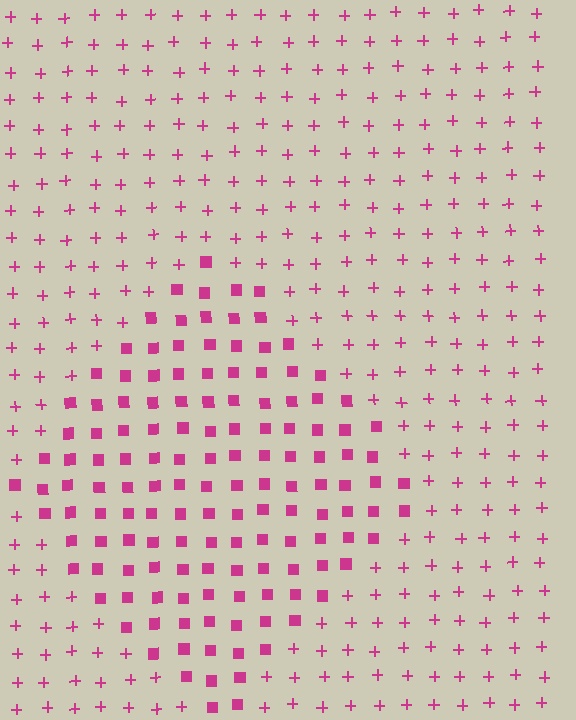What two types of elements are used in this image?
The image uses squares inside the diamond region and plus signs outside it.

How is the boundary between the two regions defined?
The boundary is defined by a change in element shape: squares inside vs. plus signs outside. All elements share the same color and spacing.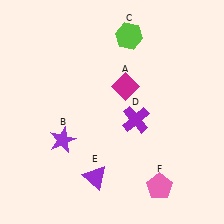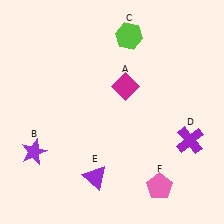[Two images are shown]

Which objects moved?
The objects that moved are: the purple star (B), the purple cross (D).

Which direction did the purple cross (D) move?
The purple cross (D) moved right.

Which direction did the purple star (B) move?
The purple star (B) moved left.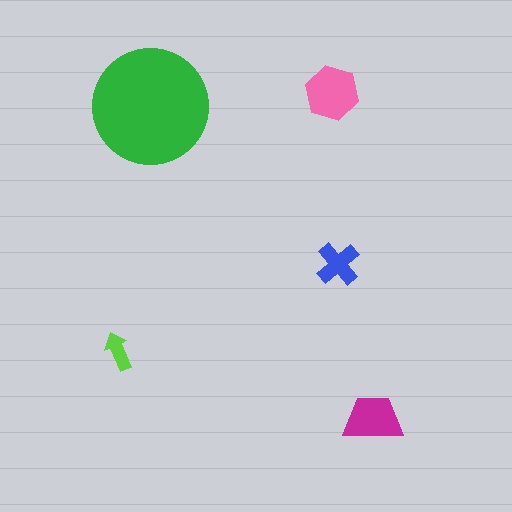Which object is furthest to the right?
The magenta trapezoid is rightmost.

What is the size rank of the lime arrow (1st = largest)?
5th.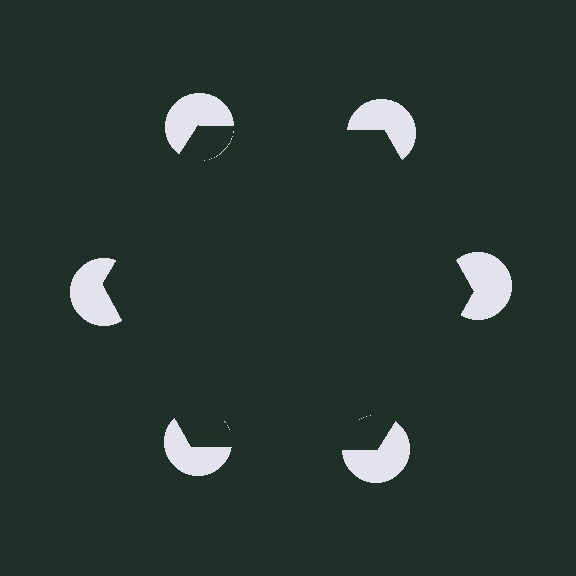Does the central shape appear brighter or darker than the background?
It typically appears slightly darker than the background, even though no actual brightness change is drawn.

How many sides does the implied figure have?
6 sides.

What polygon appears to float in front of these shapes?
An illusory hexagon — its edges are inferred from the aligned wedge cuts in the pac-man discs, not physically drawn.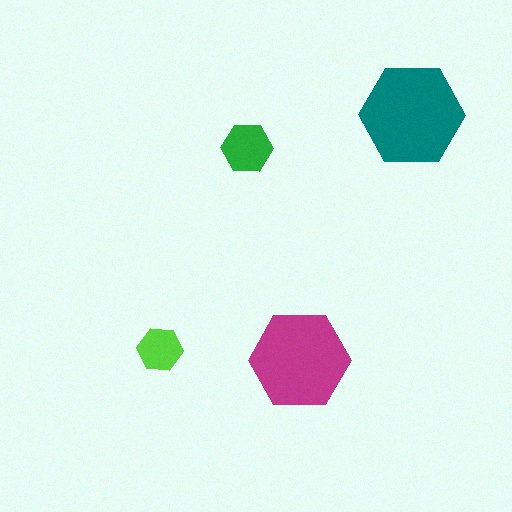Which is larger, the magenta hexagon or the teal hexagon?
The teal one.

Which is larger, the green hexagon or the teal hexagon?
The teal one.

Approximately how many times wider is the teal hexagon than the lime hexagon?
About 2.5 times wider.